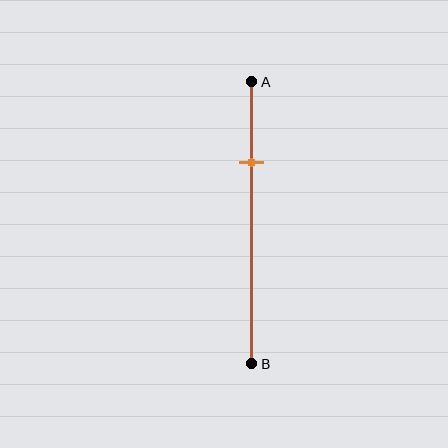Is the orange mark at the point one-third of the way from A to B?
No, the mark is at about 30% from A, not at the 33% one-third point.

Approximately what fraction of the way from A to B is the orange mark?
The orange mark is approximately 30% of the way from A to B.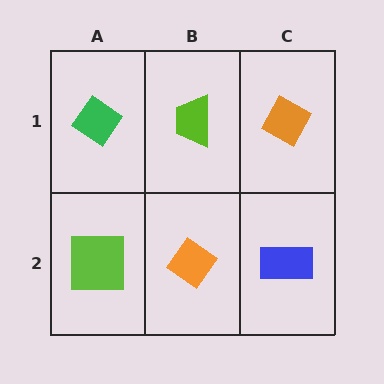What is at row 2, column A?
A lime square.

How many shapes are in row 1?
3 shapes.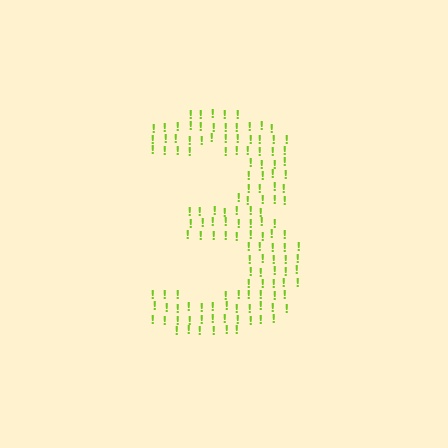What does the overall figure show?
The overall figure shows the digit 3.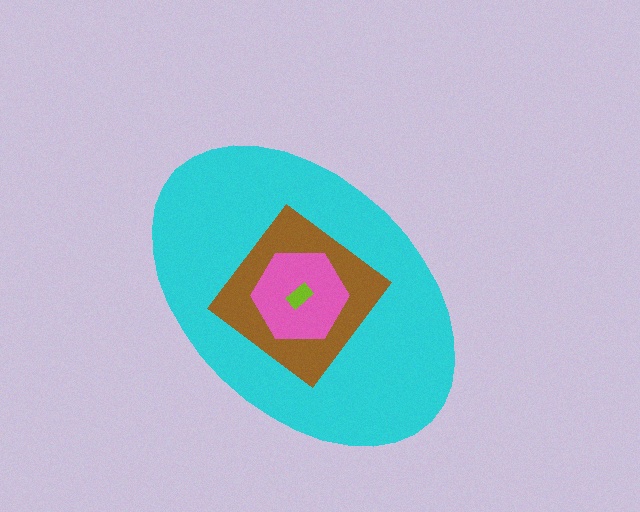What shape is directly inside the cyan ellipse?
The brown diamond.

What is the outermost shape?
The cyan ellipse.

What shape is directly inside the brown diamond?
The pink hexagon.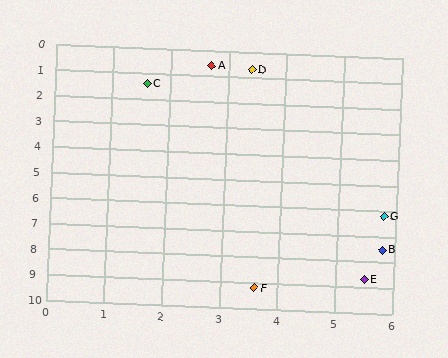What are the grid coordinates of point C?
Point C is at approximately (1.6, 1.4).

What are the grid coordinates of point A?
Point A is at approximately (2.7, 0.6).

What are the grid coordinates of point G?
Point G is at approximately (5.8, 6.2).